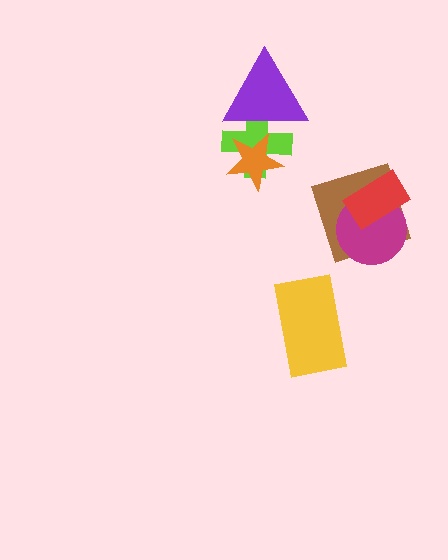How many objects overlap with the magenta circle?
2 objects overlap with the magenta circle.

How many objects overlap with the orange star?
2 objects overlap with the orange star.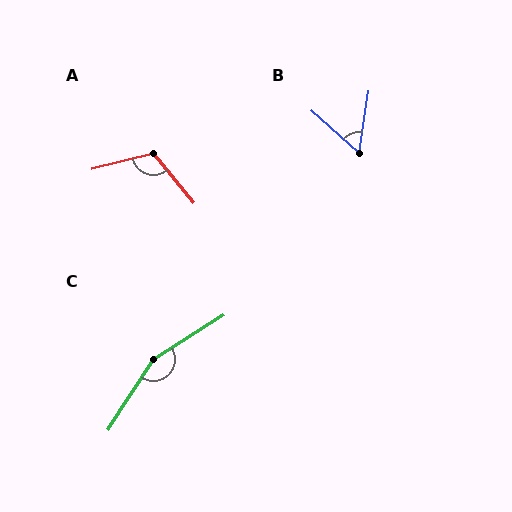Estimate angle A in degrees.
Approximately 115 degrees.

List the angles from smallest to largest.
B (57°), A (115°), C (155°).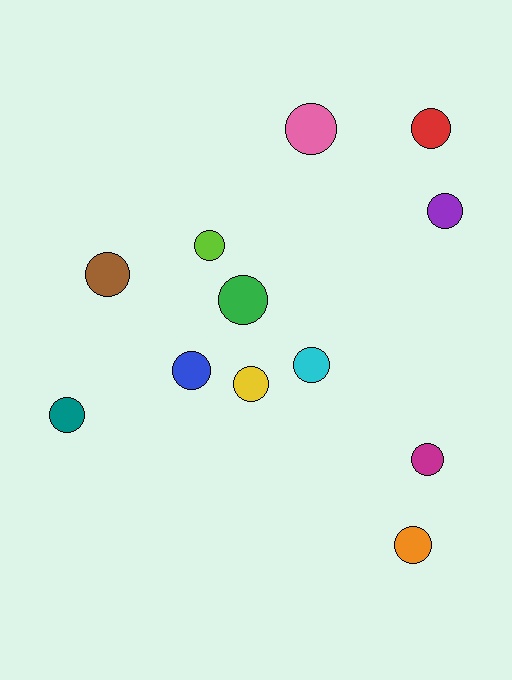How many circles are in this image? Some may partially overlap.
There are 12 circles.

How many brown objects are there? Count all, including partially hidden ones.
There is 1 brown object.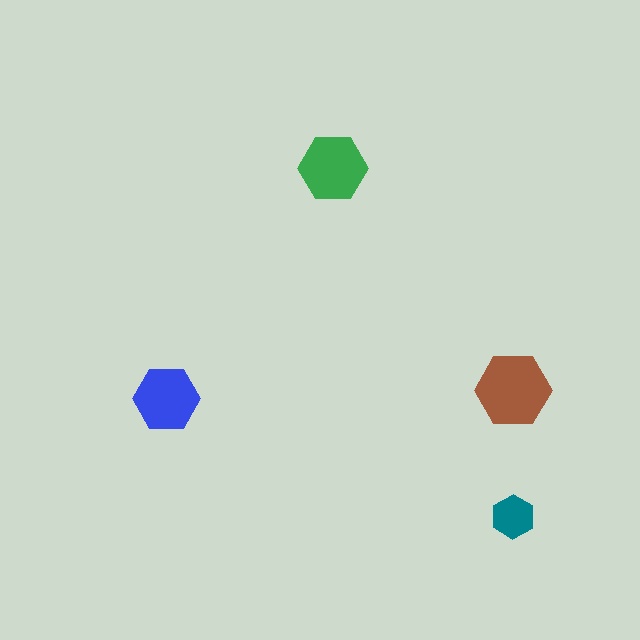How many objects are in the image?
There are 4 objects in the image.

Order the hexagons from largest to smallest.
the brown one, the green one, the blue one, the teal one.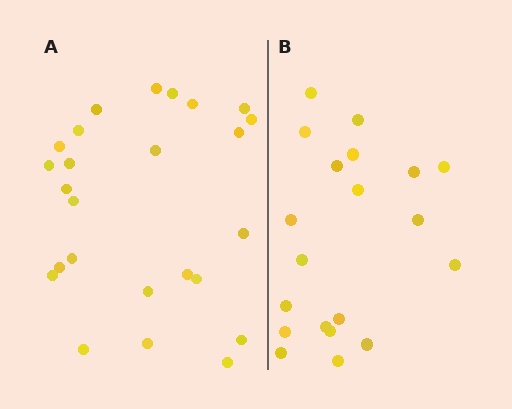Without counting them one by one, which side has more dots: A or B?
Region A (the left region) has more dots.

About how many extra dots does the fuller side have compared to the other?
Region A has about 5 more dots than region B.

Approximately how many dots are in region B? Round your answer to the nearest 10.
About 20 dots.